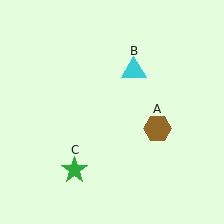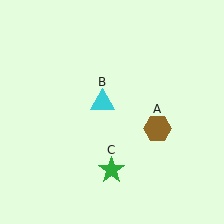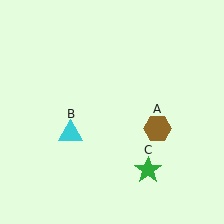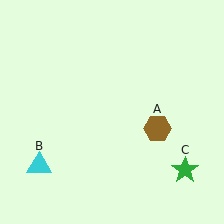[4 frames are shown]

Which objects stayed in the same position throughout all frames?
Brown hexagon (object A) remained stationary.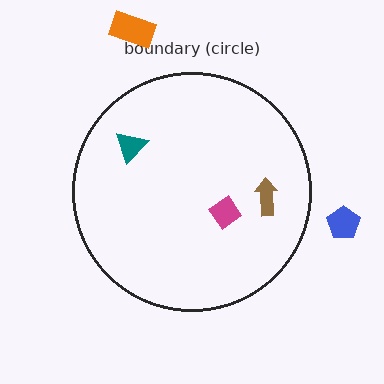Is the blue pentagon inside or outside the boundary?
Outside.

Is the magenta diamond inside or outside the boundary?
Inside.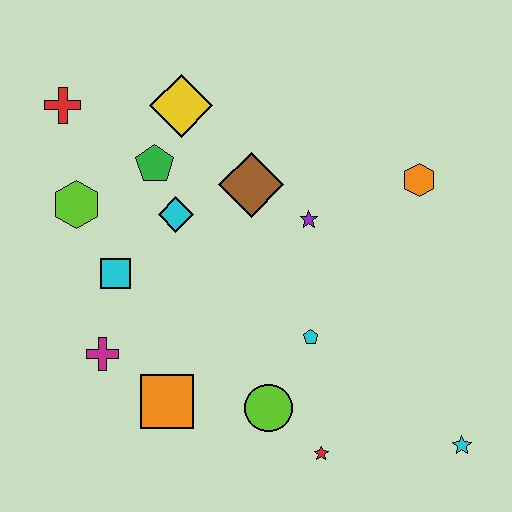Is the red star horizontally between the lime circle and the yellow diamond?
No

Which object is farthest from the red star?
The red cross is farthest from the red star.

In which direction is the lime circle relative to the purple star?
The lime circle is below the purple star.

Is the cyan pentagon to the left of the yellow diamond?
No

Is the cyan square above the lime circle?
Yes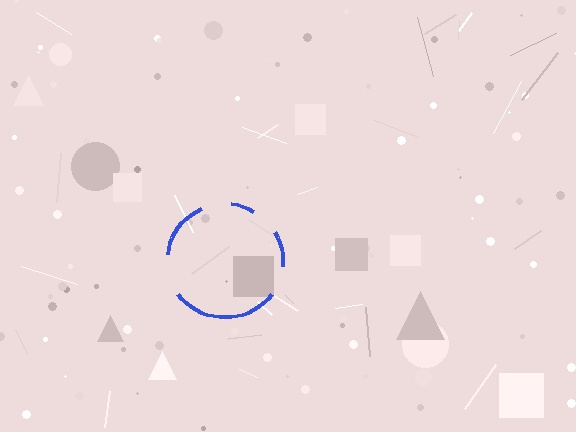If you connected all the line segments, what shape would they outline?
They would outline a circle.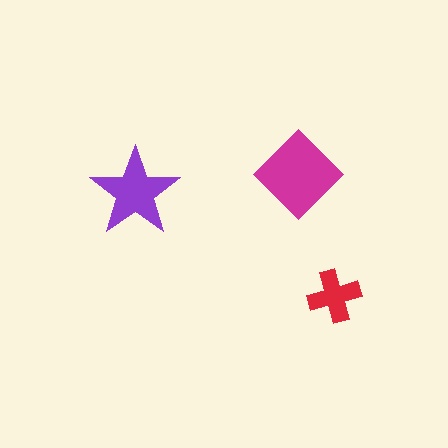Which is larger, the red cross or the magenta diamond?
The magenta diamond.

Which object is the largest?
The magenta diamond.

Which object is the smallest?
The red cross.